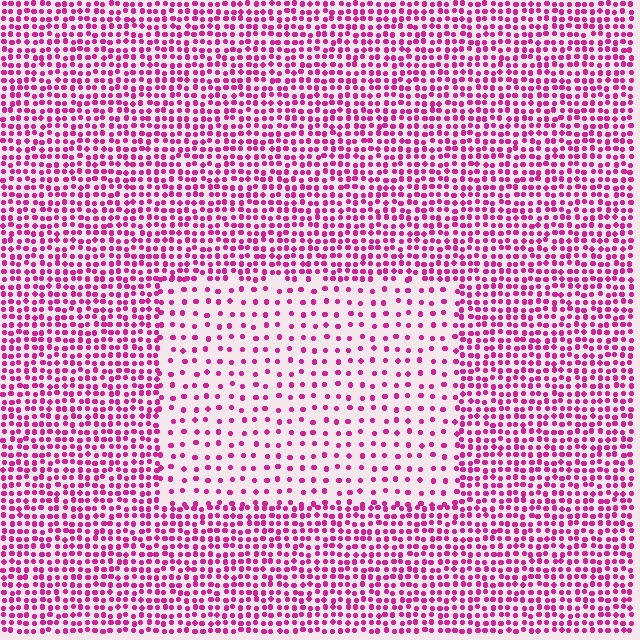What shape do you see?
I see a rectangle.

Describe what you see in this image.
The image contains small magenta elements arranged at two different densities. A rectangle-shaped region is visible where the elements are less densely packed than the surrounding area.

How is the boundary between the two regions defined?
The boundary is defined by a change in element density (approximately 2.4x ratio). All elements are the same color, size, and shape.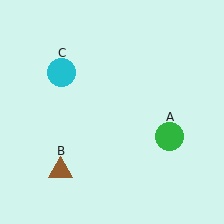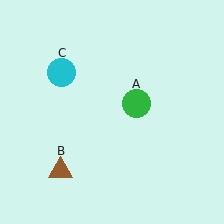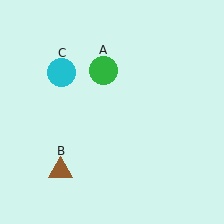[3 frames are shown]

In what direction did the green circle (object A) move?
The green circle (object A) moved up and to the left.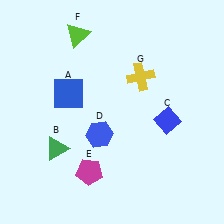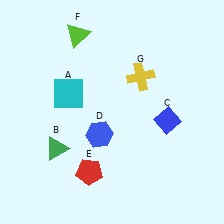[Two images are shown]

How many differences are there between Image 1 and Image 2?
There are 2 differences between the two images.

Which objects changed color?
A changed from blue to cyan. E changed from magenta to red.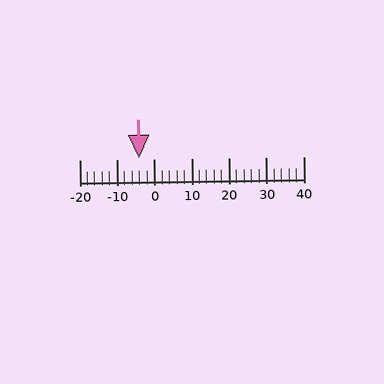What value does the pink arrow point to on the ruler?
The pink arrow points to approximately -4.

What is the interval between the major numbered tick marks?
The major tick marks are spaced 10 units apart.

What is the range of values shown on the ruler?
The ruler shows values from -20 to 40.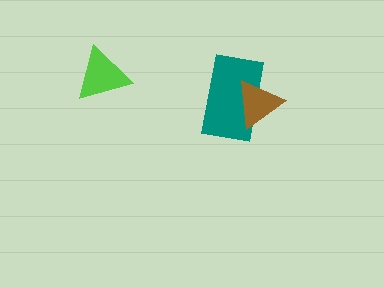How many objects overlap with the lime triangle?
0 objects overlap with the lime triangle.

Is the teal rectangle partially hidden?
Yes, it is partially covered by another shape.